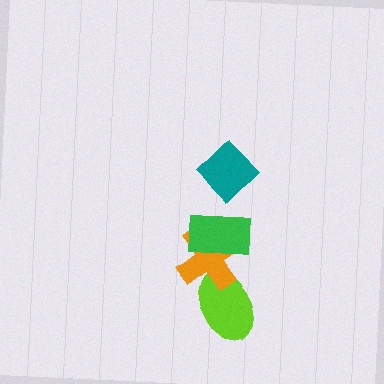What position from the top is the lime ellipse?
The lime ellipse is 4th from the top.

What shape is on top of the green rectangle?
The teal diamond is on top of the green rectangle.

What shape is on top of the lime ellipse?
The orange cross is on top of the lime ellipse.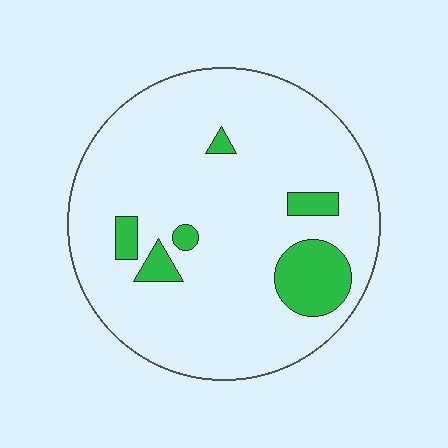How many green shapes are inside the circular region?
6.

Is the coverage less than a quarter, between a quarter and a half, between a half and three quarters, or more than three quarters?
Less than a quarter.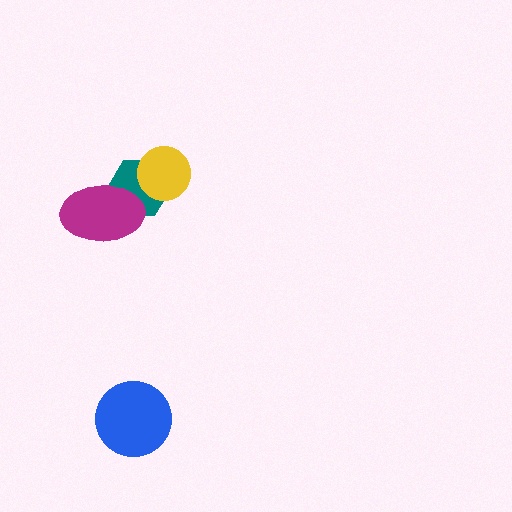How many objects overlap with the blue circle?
0 objects overlap with the blue circle.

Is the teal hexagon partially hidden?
Yes, it is partially covered by another shape.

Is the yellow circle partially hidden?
No, no other shape covers it.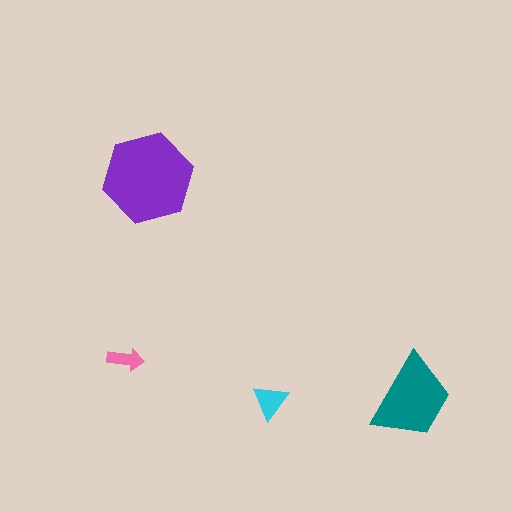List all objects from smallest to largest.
The pink arrow, the cyan triangle, the teal trapezoid, the purple hexagon.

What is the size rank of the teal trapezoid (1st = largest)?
2nd.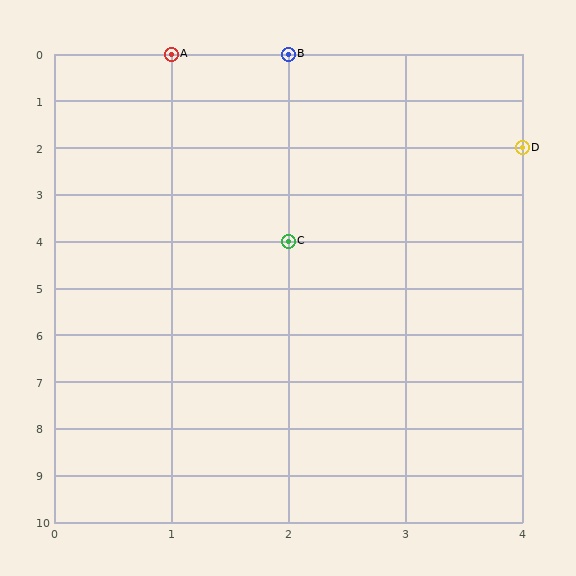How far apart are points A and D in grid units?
Points A and D are 3 columns and 2 rows apart (about 3.6 grid units diagonally).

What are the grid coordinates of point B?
Point B is at grid coordinates (2, 0).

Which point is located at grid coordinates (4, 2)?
Point D is at (4, 2).